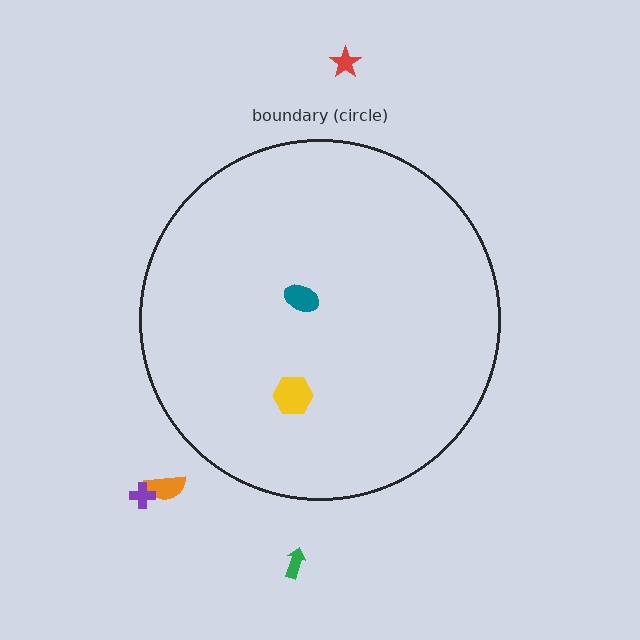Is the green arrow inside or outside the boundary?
Outside.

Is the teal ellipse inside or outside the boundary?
Inside.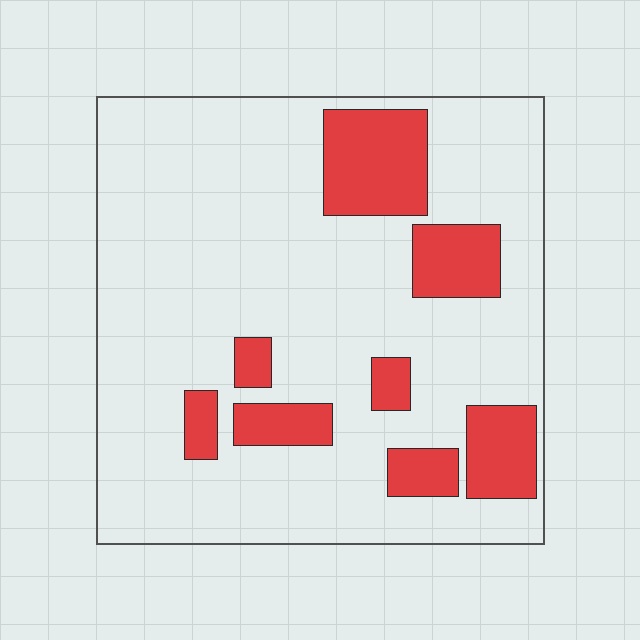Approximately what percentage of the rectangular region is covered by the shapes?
Approximately 20%.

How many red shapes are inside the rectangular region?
8.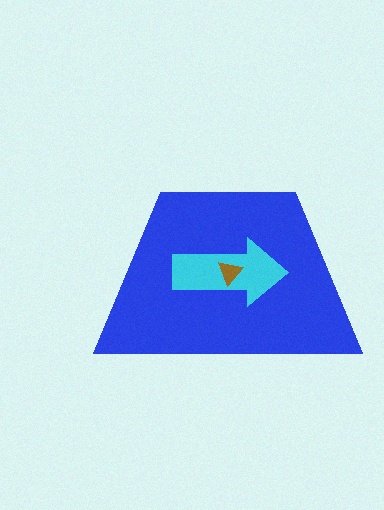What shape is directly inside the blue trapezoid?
The cyan arrow.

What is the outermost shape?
The blue trapezoid.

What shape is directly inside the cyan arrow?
The brown triangle.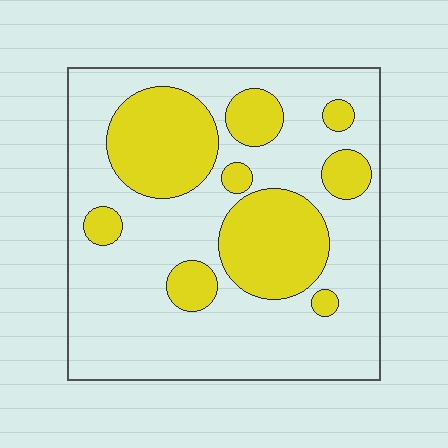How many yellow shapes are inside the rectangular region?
9.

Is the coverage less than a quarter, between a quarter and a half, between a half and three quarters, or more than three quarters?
Between a quarter and a half.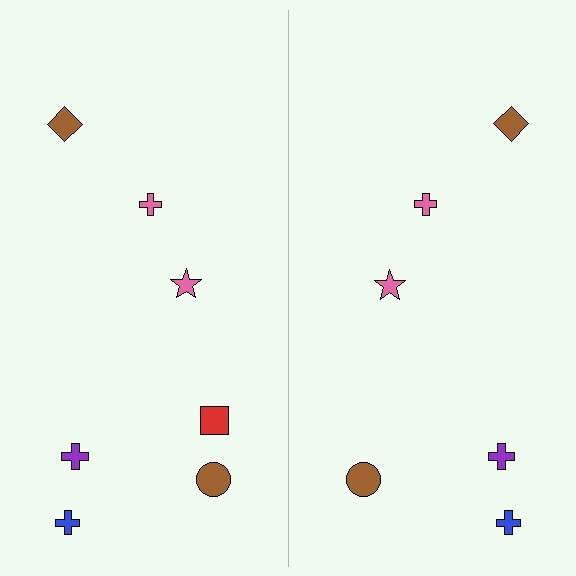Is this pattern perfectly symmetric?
No, the pattern is not perfectly symmetric. A red square is missing from the right side.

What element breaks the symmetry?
A red square is missing from the right side.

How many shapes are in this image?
There are 13 shapes in this image.